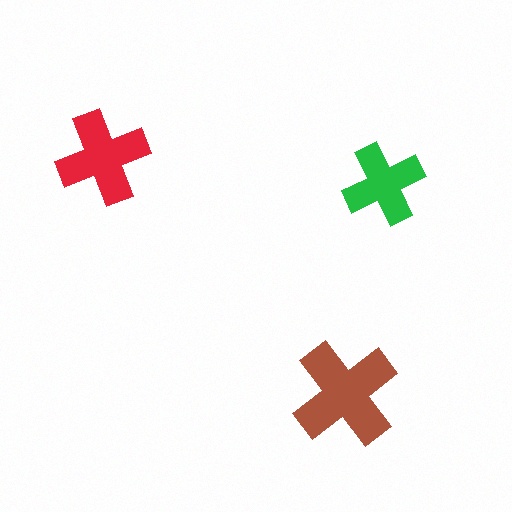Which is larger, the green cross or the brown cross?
The brown one.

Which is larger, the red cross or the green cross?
The red one.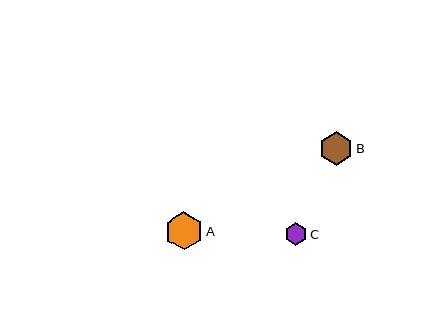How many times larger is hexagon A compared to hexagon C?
Hexagon A is approximately 1.7 times the size of hexagon C.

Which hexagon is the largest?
Hexagon A is the largest with a size of approximately 39 pixels.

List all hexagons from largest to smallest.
From largest to smallest: A, B, C.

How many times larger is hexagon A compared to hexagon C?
Hexagon A is approximately 1.7 times the size of hexagon C.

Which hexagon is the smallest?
Hexagon C is the smallest with a size of approximately 23 pixels.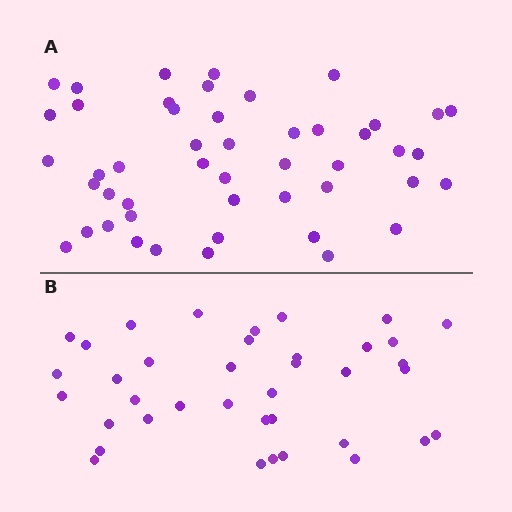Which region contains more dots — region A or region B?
Region A (the top region) has more dots.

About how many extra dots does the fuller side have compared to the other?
Region A has roughly 10 or so more dots than region B.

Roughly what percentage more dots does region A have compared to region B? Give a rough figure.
About 25% more.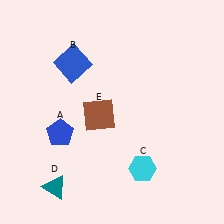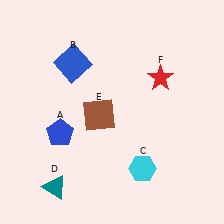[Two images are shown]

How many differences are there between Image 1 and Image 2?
There is 1 difference between the two images.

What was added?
A red star (F) was added in Image 2.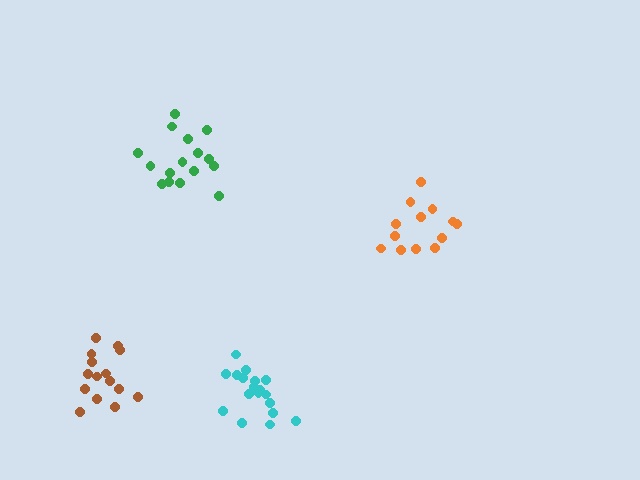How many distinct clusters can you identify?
There are 4 distinct clusters.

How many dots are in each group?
Group 1: 16 dots, Group 2: 13 dots, Group 3: 15 dots, Group 4: 18 dots (62 total).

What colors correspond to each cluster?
The clusters are colored: green, orange, brown, cyan.